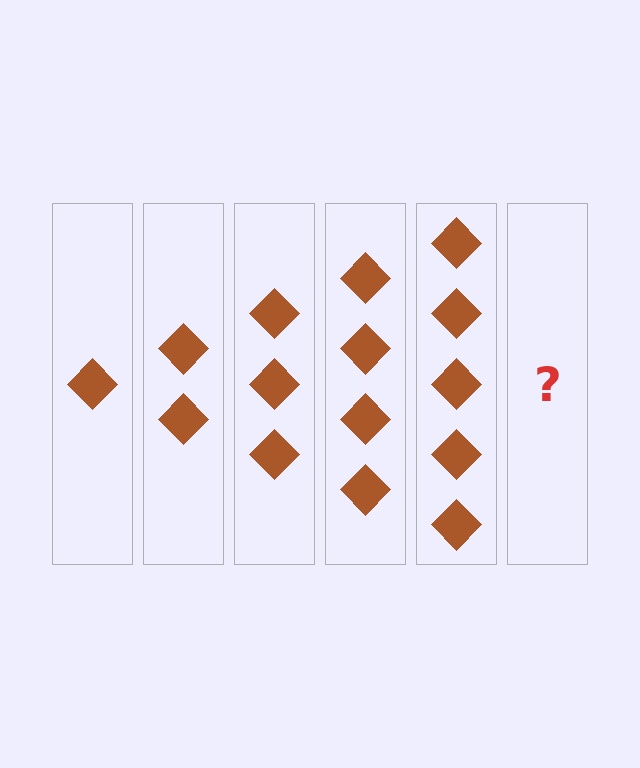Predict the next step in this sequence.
The next step is 6 diamonds.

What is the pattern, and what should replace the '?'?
The pattern is that each step adds one more diamond. The '?' should be 6 diamonds.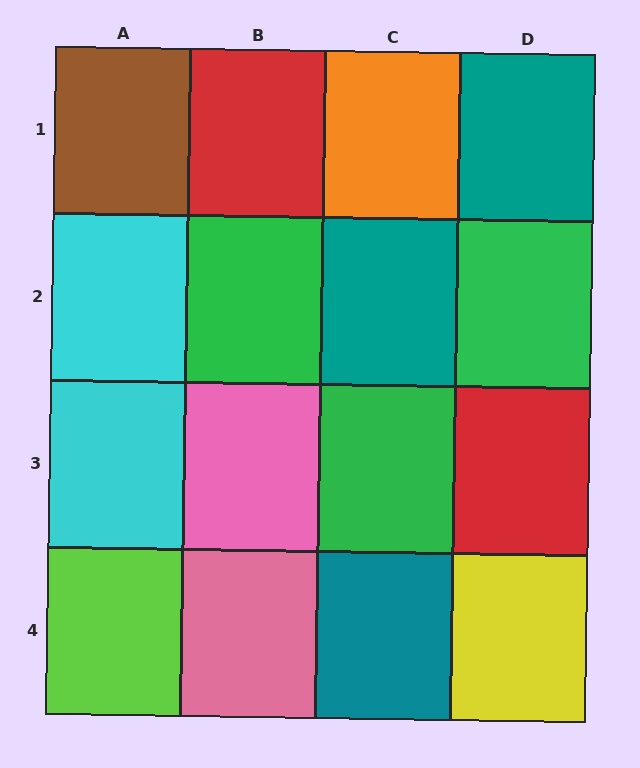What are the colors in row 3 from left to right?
Cyan, pink, green, red.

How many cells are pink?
2 cells are pink.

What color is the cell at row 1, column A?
Brown.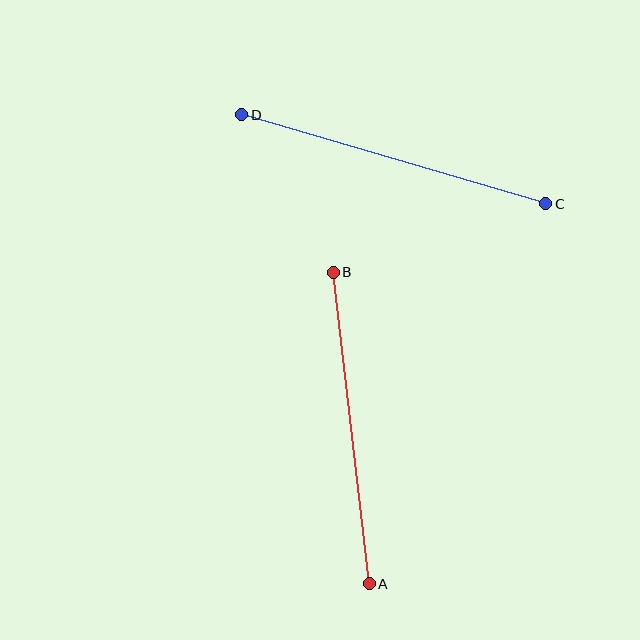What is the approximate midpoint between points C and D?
The midpoint is at approximately (394, 159) pixels.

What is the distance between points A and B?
The distance is approximately 314 pixels.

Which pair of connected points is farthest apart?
Points C and D are farthest apart.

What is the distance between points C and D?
The distance is approximately 317 pixels.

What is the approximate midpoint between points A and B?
The midpoint is at approximately (351, 428) pixels.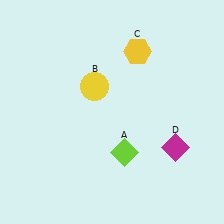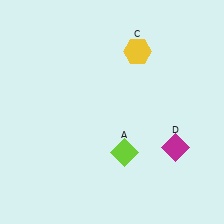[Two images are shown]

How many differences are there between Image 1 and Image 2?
There is 1 difference between the two images.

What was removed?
The yellow circle (B) was removed in Image 2.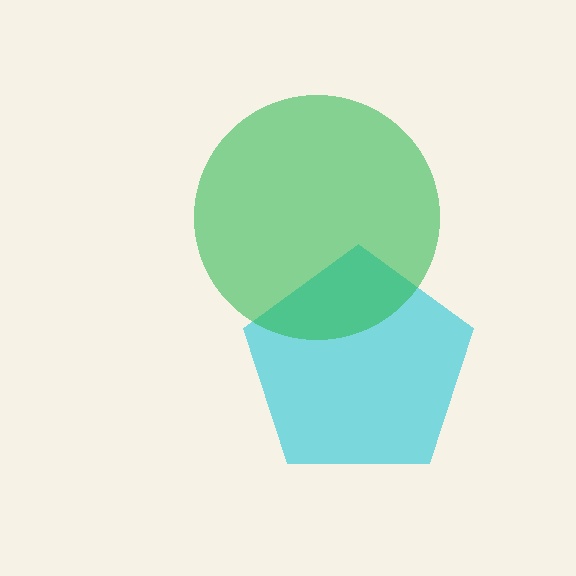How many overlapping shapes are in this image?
There are 2 overlapping shapes in the image.